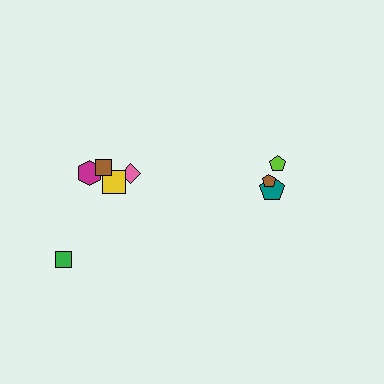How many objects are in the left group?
There are 5 objects.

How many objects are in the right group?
There are 3 objects.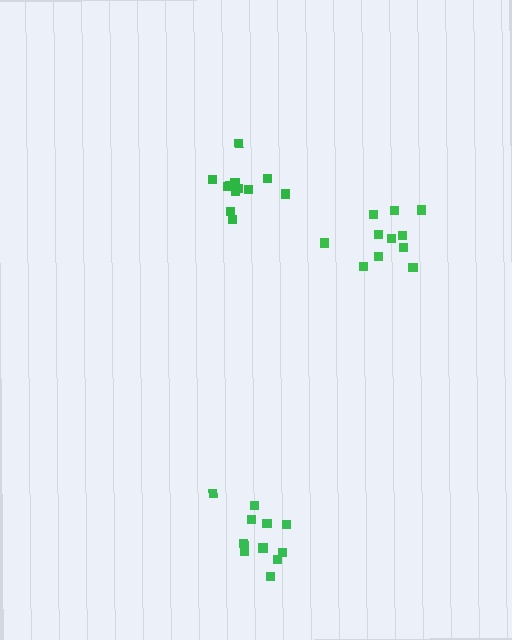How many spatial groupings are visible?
There are 3 spatial groupings.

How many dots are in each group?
Group 1: 12 dots, Group 2: 12 dots, Group 3: 11 dots (35 total).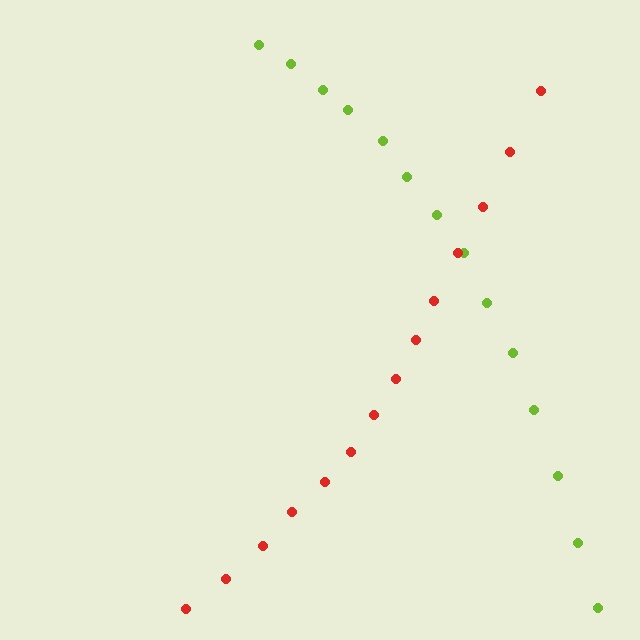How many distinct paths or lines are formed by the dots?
There are 2 distinct paths.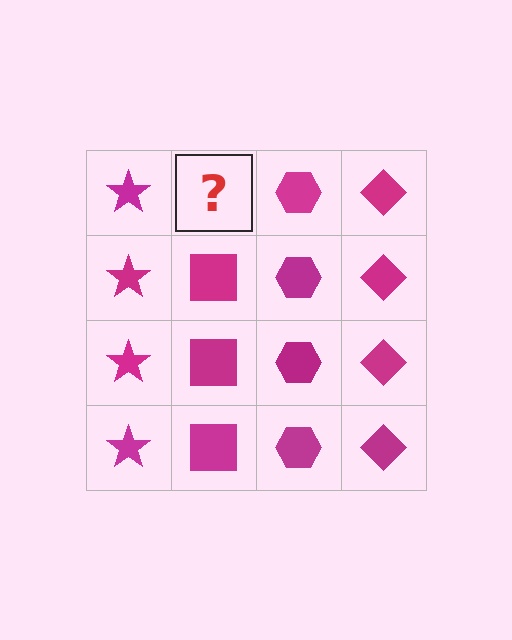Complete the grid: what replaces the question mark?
The question mark should be replaced with a magenta square.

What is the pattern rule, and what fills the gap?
The rule is that each column has a consistent shape. The gap should be filled with a magenta square.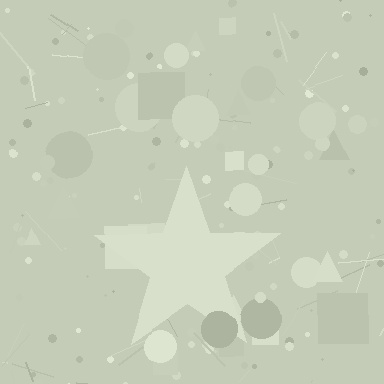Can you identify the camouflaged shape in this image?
The camouflaged shape is a star.